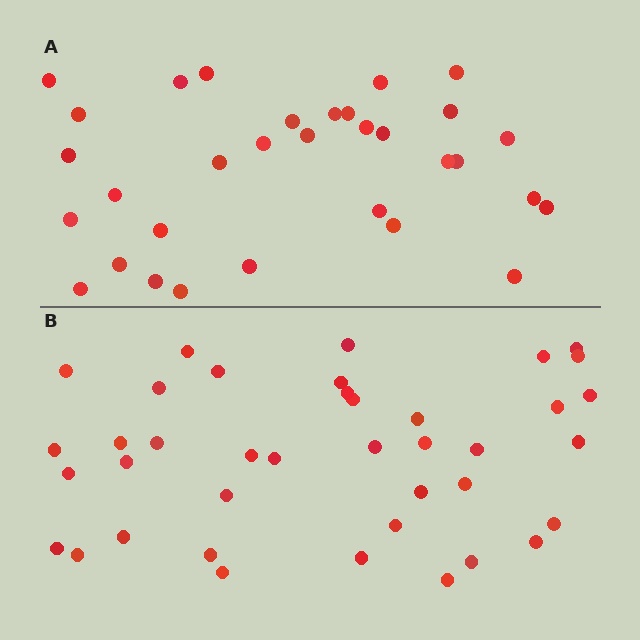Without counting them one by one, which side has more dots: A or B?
Region B (the bottom region) has more dots.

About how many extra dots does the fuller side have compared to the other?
Region B has roughly 8 or so more dots than region A.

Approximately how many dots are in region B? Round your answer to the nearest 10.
About 40 dots. (The exact count is 39, which rounds to 40.)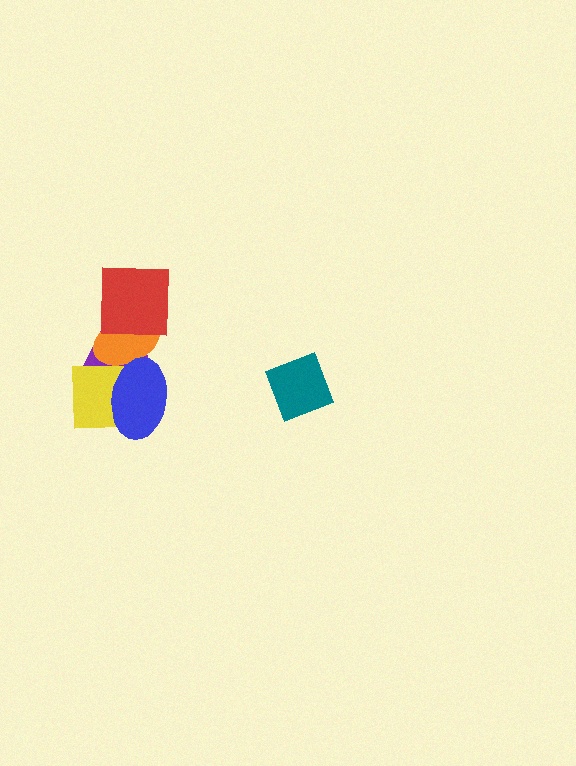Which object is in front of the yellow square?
The blue ellipse is in front of the yellow square.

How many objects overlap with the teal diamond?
0 objects overlap with the teal diamond.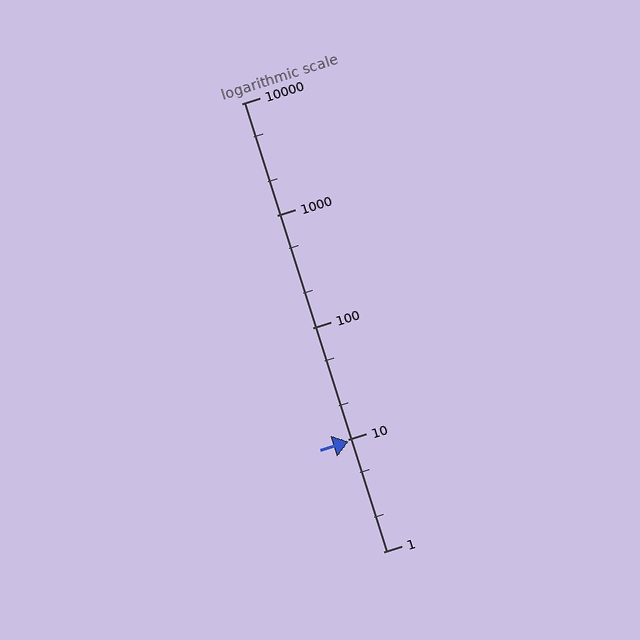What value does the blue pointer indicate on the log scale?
The pointer indicates approximately 9.7.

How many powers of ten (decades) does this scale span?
The scale spans 4 decades, from 1 to 10000.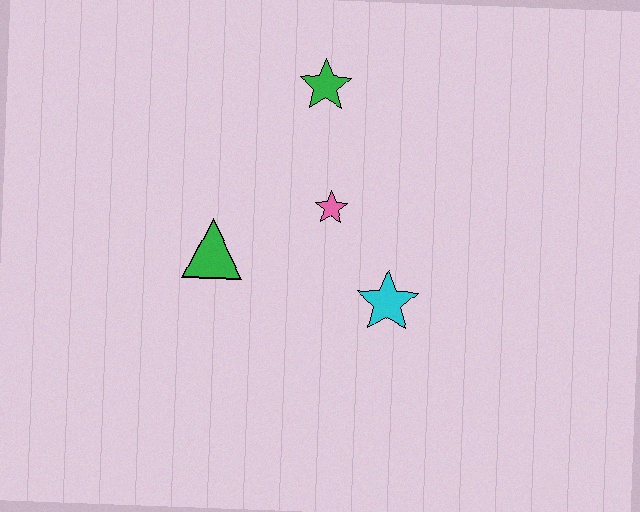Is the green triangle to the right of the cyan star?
No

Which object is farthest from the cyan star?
The green star is farthest from the cyan star.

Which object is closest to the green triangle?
The pink star is closest to the green triangle.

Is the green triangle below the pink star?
Yes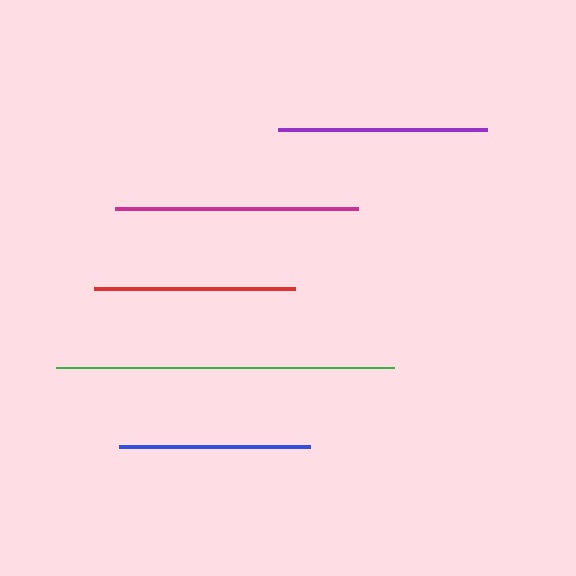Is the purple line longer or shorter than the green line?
The green line is longer than the purple line.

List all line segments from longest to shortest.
From longest to shortest: green, magenta, purple, red, blue.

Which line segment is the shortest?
The blue line is the shortest at approximately 192 pixels.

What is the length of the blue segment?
The blue segment is approximately 192 pixels long.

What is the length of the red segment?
The red segment is approximately 201 pixels long.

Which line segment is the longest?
The green line is the longest at approximately 338 pixels.